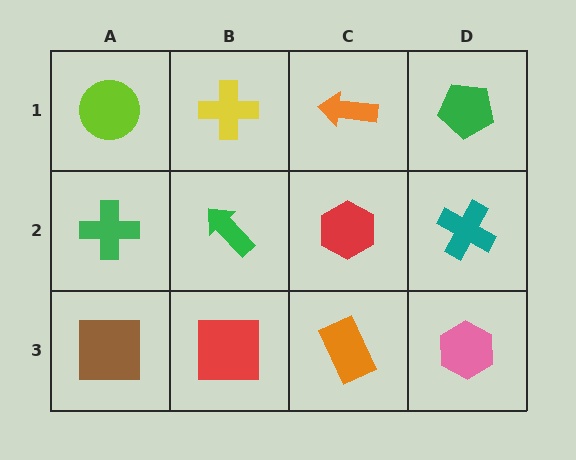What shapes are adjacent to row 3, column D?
A teal cross (row 2, column D), an orange rectangle (row 3, column C).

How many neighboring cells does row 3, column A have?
2.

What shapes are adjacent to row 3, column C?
A red hexagon (row 2, column C), a red square (row 3, column B), a pink hexagon (row 3, column D).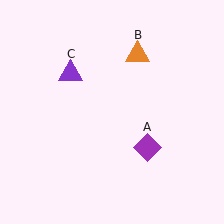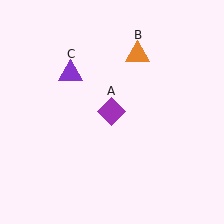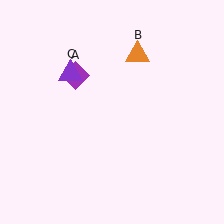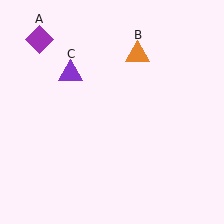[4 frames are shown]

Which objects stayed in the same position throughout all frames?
Orange triangle (object B) and purple triangle (object C) remained stationary.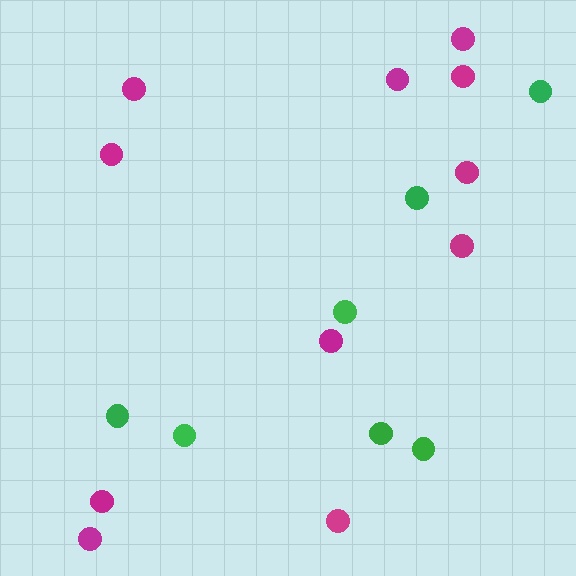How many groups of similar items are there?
There are 2 groups: one group of green circles (7) and one group of magenta circles (11).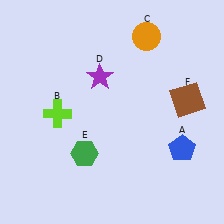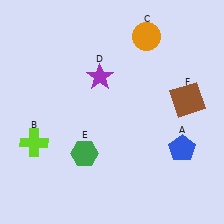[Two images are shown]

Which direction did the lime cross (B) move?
The lime cross (B) moved down.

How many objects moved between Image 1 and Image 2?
1 object moved between the two images.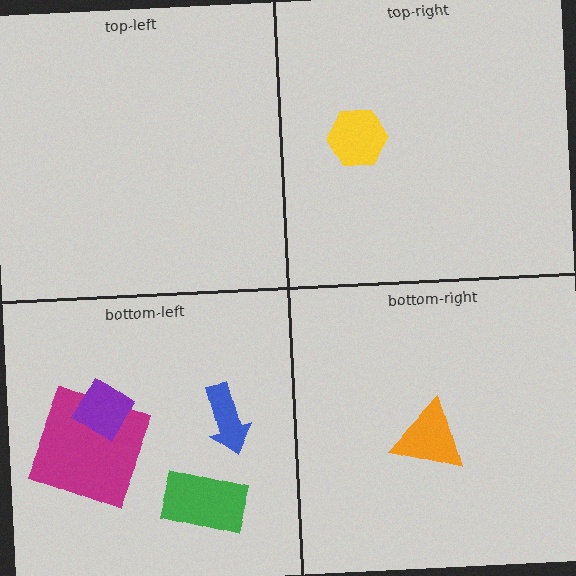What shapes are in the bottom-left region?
The magenta square, the blue arrow, the green rectangle, the purple diamond.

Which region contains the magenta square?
The bottom-left region.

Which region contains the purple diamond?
The bottom-left region.